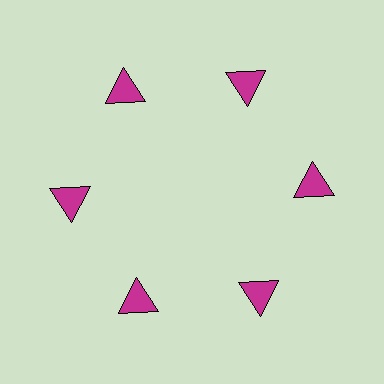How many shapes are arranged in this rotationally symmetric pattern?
There are 6 shapes, arranged in 6 groups of 1.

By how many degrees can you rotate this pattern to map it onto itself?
The pattern maps onto itself every 60 degrees of rotation.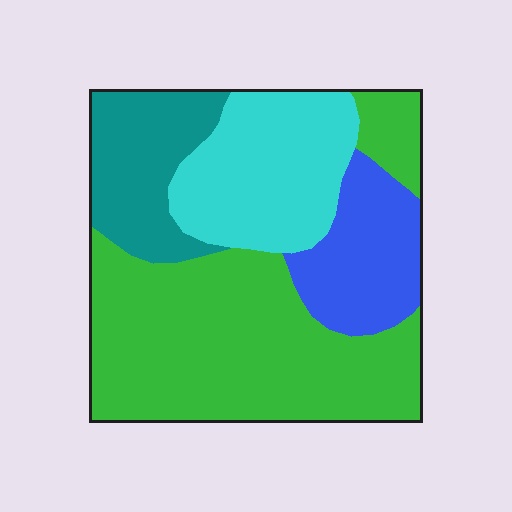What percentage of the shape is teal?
Teal takes up about one sixth (1/6) of the shape.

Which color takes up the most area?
Green, at roughly 50%.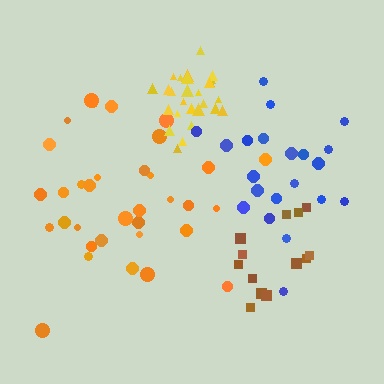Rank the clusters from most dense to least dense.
yellow, brown, blue, orange.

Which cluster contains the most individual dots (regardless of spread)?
Orange (34).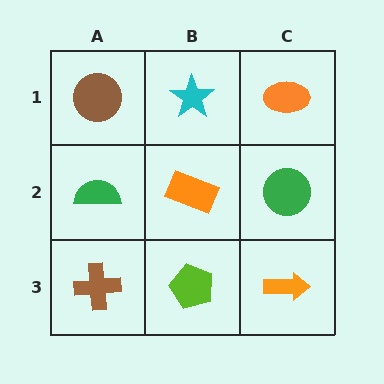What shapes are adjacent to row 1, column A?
A green semicircle (row 2, column A), a cyan star (row 1, column B).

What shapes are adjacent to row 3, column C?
A green circle (row 2, column C), a lime pentagon (row 3, column B).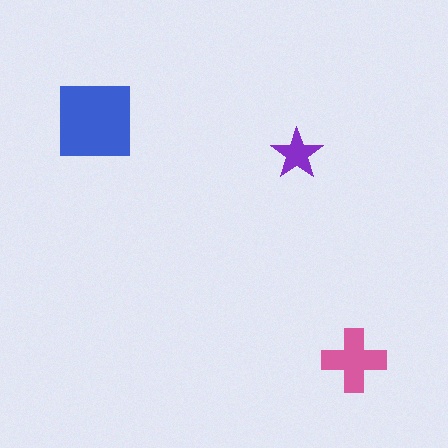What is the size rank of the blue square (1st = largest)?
1st.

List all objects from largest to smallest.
The blue square, the pink cross, the purple star.